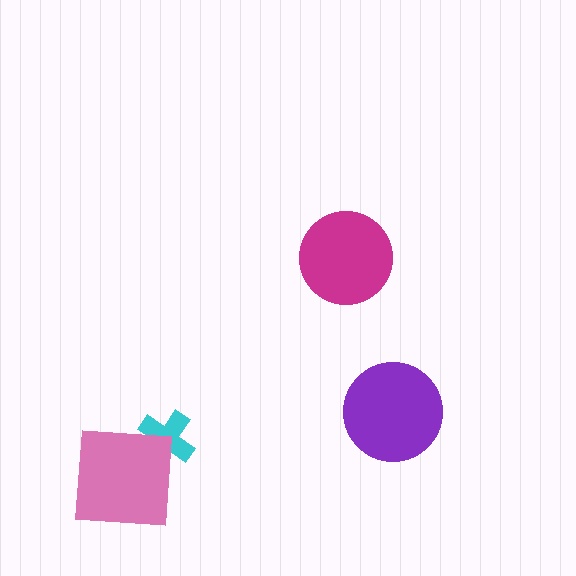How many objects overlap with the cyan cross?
1 object overlaps with the cyan cross.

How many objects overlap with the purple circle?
0 objects overlap with the purple circle.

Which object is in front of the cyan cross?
The pink square is in front of the cyan cross.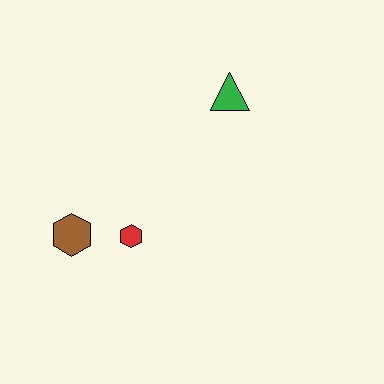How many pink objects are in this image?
There are no pink objects.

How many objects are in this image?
There are 3 objects.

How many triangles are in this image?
There is 1 triangle.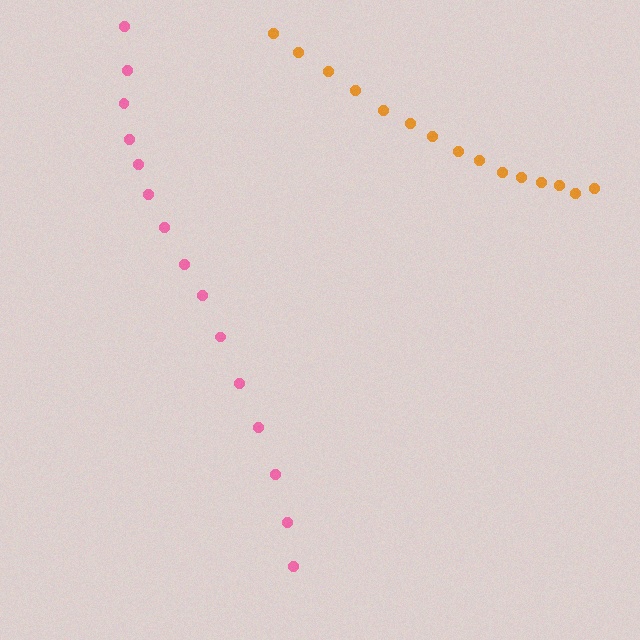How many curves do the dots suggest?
There are 2 distinct paths.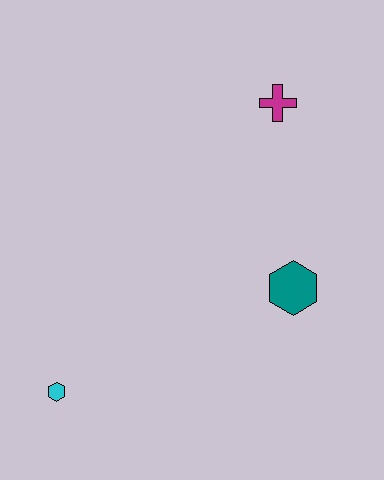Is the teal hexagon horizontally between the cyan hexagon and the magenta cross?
No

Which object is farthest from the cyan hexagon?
The magenta cross is farthest from the cyan hexagon.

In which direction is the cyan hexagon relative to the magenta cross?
The cyan hexagon is below the magenta cross.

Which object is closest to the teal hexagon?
The magenta cross is closest to the teal hexagon.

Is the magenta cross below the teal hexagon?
No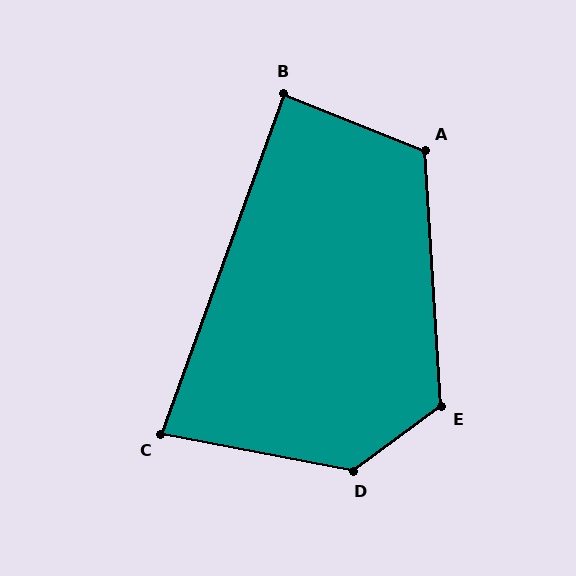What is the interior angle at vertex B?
Approximately 88 degrees (approximately right).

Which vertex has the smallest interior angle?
C, at approximately 81 degrees.